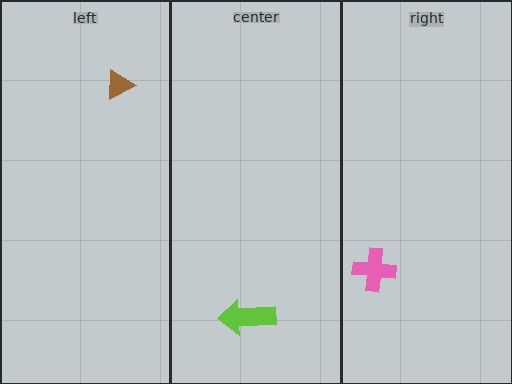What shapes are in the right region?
The pink cross.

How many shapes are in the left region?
1.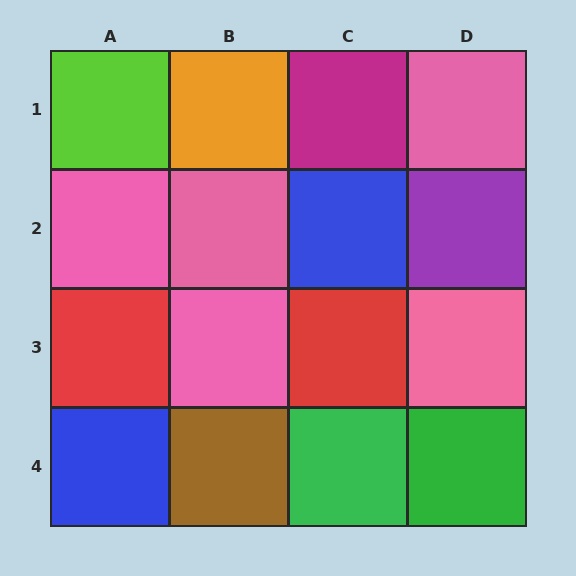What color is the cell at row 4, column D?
Green.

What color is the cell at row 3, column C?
Red.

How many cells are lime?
1 cell is lime.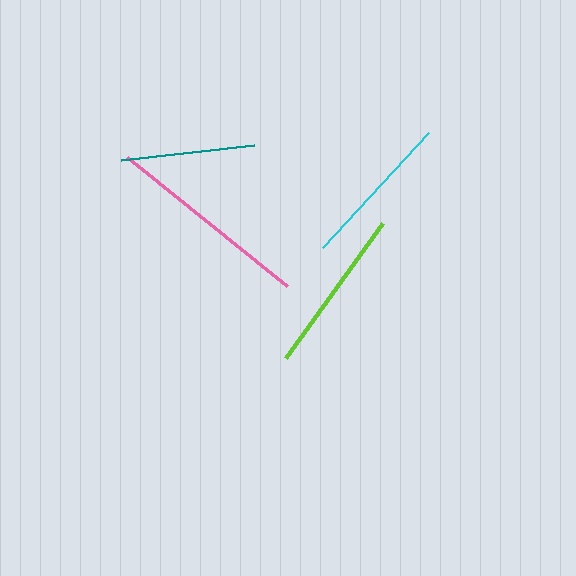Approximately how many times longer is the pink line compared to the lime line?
The pink line is approximately 1.2 times the length of the lime line.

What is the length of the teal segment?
The teal segment is approximately 134 pixels long.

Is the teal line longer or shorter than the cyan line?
The cyan line is longer than the teal line.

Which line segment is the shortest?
The teal line is the shortest at approximately 134 pixels.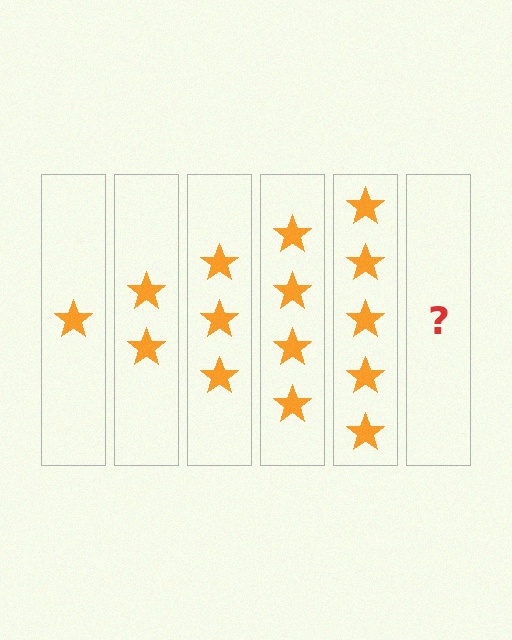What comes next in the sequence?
The next element should be 6 stars.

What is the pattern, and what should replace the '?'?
The pattern is that each step adds one more star. The '?' should be 6 stars.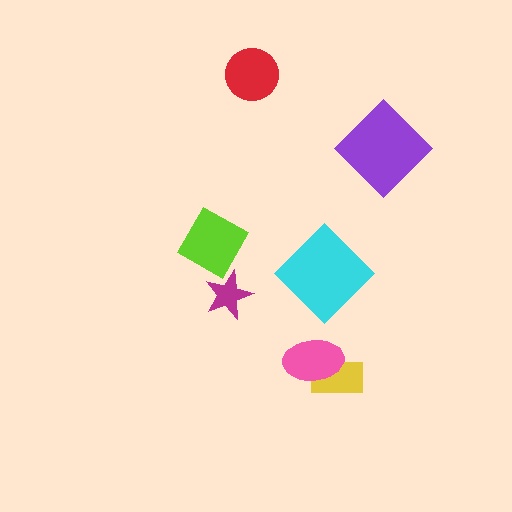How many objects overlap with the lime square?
0 objects overlap with the lime square.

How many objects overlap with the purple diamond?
0 objects overlap with the purple diamond.